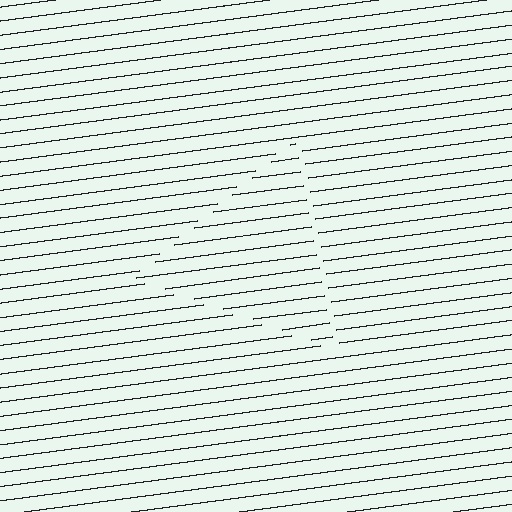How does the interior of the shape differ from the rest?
The interior of the shape contains the same grating, shifted by half a period — the contour is defined by the phase discontinuity where line-ends from the inner and outer gratings abut.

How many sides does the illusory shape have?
3 sides — the line-ends trace a triangle.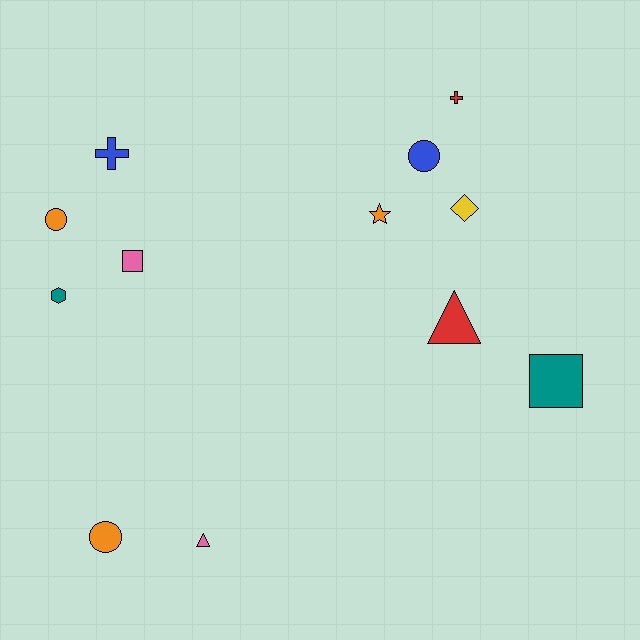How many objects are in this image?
There are 12 objects.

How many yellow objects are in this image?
There is 1 yellow object.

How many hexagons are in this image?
There is 1 hexagon.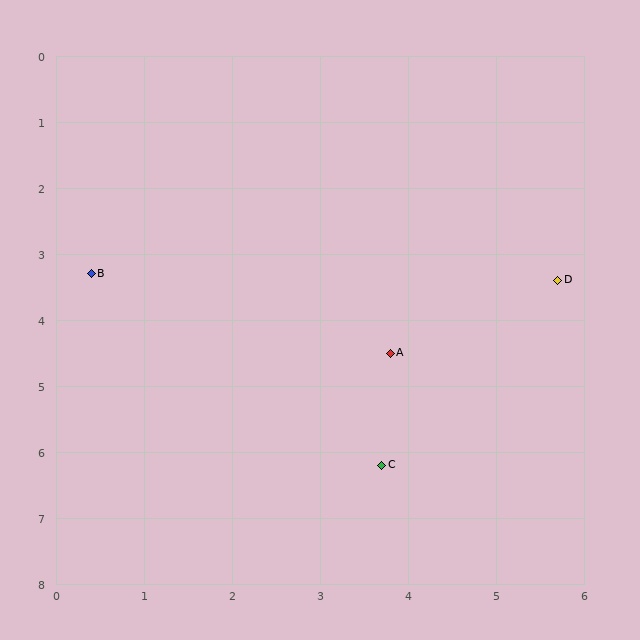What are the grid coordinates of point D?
Point D is at approximately (5.7, 3.4).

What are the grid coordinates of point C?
Point C is at approximately (3.7, 6.2).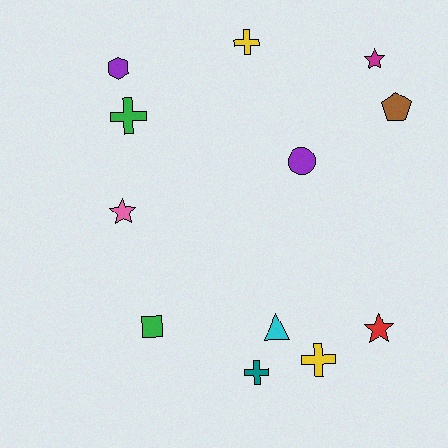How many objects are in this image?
There are 12 objects.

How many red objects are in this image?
There is 1 red object.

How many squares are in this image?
There is 1 square.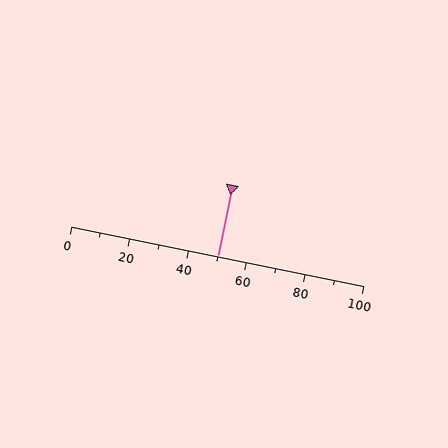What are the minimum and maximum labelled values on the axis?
The axis runs from 0 to 100.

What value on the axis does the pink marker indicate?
The marker indicates approximately 50.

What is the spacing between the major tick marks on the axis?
The major ticks are spaced 20 apart.